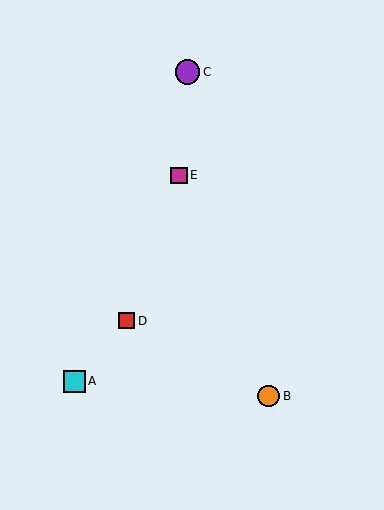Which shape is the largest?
The purple circle (labeled C) is the largest.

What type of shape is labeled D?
Shape D is a red square.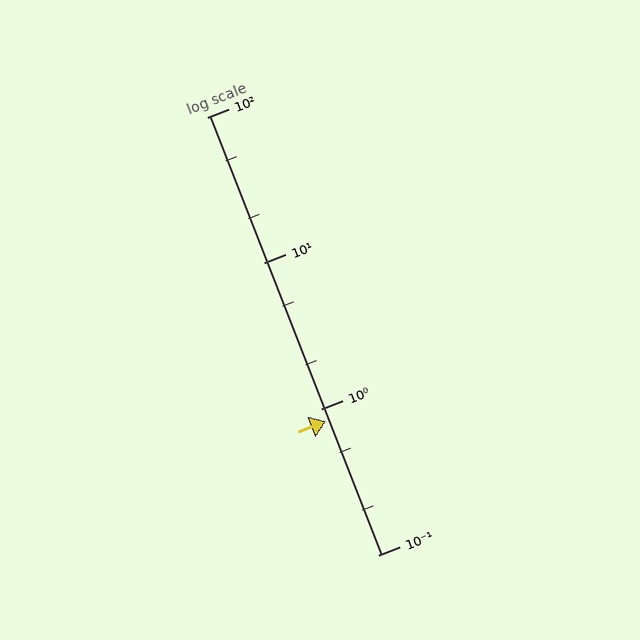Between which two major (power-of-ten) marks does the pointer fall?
The pointer is between 0.1 and 1.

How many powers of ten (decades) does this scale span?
The scale spans 3 decades, from 0.1 to 100.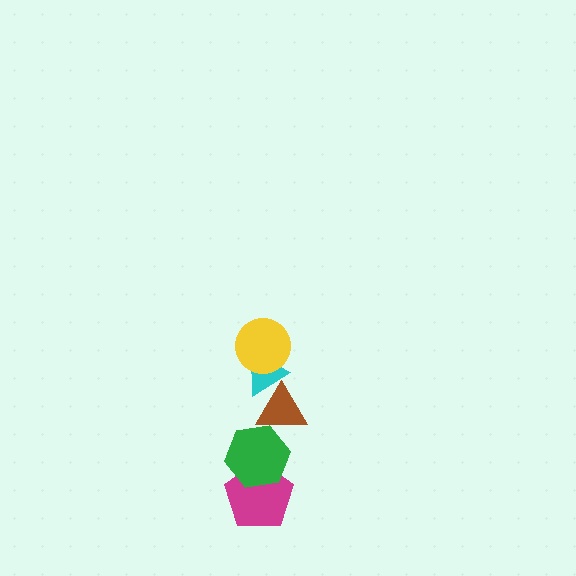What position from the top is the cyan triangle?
The cyan triangle is 2nd from the top.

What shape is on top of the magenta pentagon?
The green hexagon is on top of the magenta pentagon.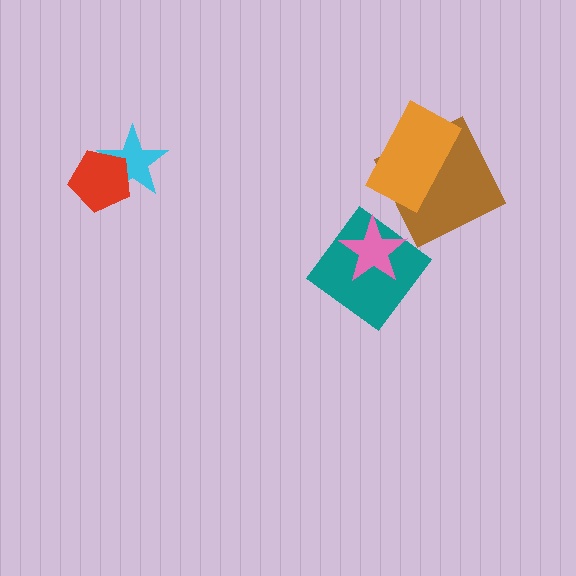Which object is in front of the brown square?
The orange rectangle is in front of the brown square.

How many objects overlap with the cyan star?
1 object overlaps with the cyan star.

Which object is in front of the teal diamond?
The pink star is in front of the teal diamond.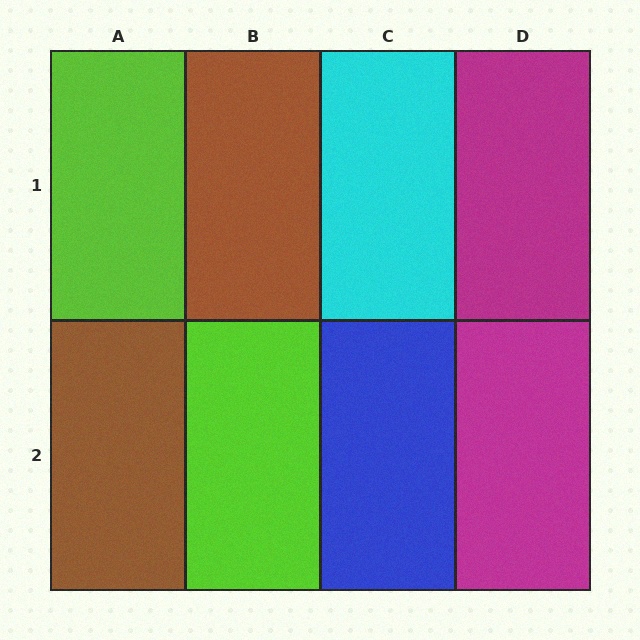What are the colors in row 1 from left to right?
Lime, brown, cyan, magenta.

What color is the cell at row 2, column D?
Magenta.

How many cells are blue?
1 cell is blue.